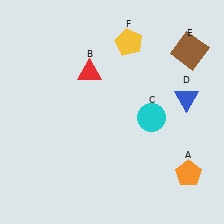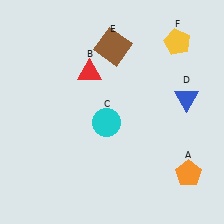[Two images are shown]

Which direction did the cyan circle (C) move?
The cyan circle (C) moved left.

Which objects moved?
The objects that moved are: the cyan circle (C), the brown square (E), the yellow pentagon (F).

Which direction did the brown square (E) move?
The brown square (E) moved left.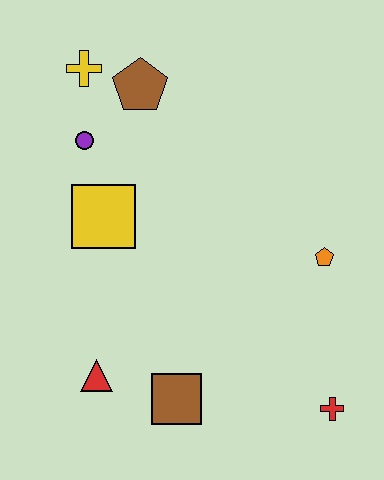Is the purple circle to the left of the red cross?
Yes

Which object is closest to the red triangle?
The brown square is closest to the red triangle.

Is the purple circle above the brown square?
Yes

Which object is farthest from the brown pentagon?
The red cross is farthest from the brown pentagon.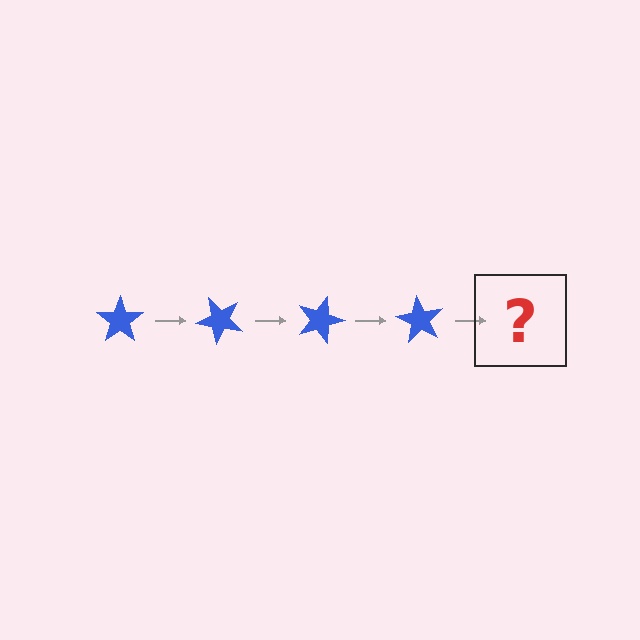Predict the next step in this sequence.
The next step is a blue star rotated 180 degrees.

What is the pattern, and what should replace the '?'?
The pattern is that the star rotates 45 degrees each step. The '?' should be a blue star rotated 180 degrees.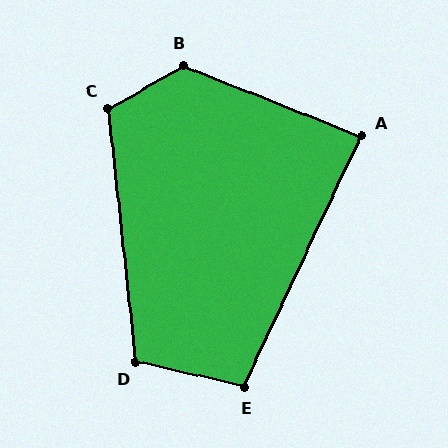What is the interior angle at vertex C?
Approximately 114 degrees (obtuse).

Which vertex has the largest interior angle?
B, at approximately 129 degrees.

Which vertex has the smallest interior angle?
A, at approximately 87 degrees.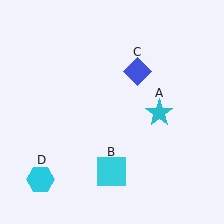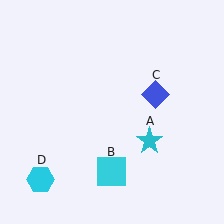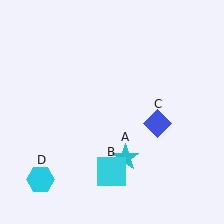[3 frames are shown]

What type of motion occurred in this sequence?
The cyan star (object A), blue diamond (object C) rotated clockwise around the center of the scene.